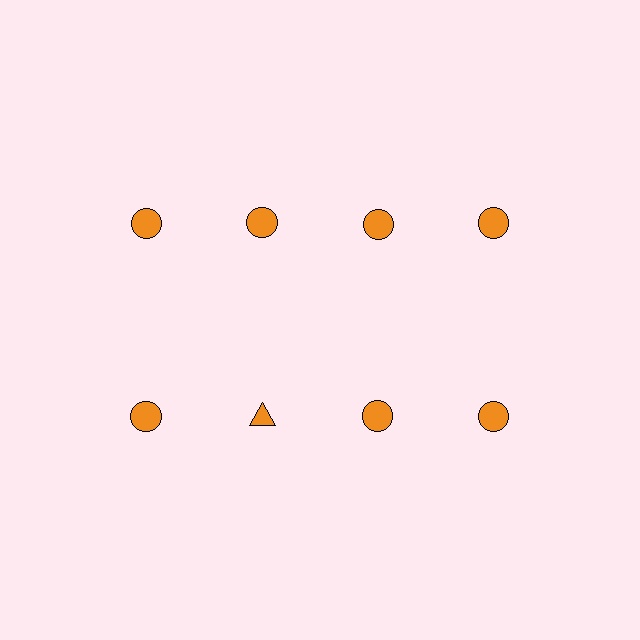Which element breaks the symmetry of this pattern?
The orange triangle in the second row, second from left column breaks the symmetry. All other shapes are orange circles.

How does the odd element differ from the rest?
It has a different shape: triangle instead of circle.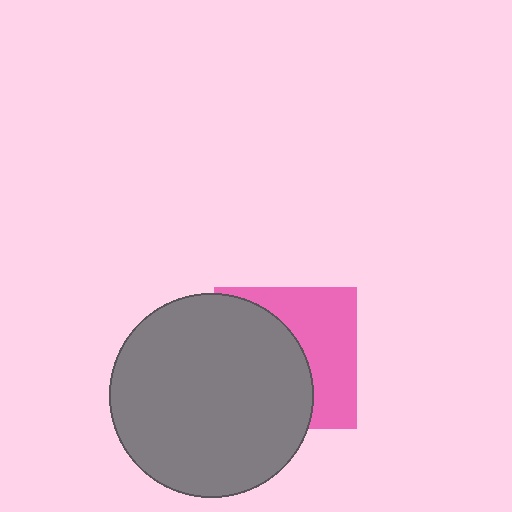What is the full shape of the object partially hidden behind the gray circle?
The partially hidden object is a pink square.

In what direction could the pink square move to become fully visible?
The pink square could move right. That would shift it out from behind the gray circle entirely.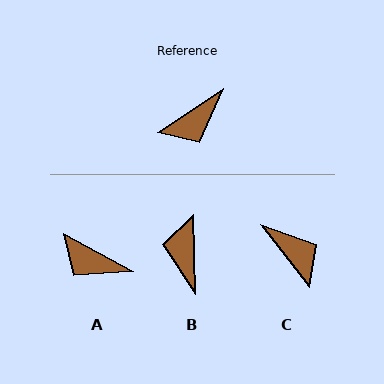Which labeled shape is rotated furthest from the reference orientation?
B, about 122 degrees away.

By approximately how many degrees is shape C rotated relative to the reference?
Approximately 94 degrees counter-clockwise.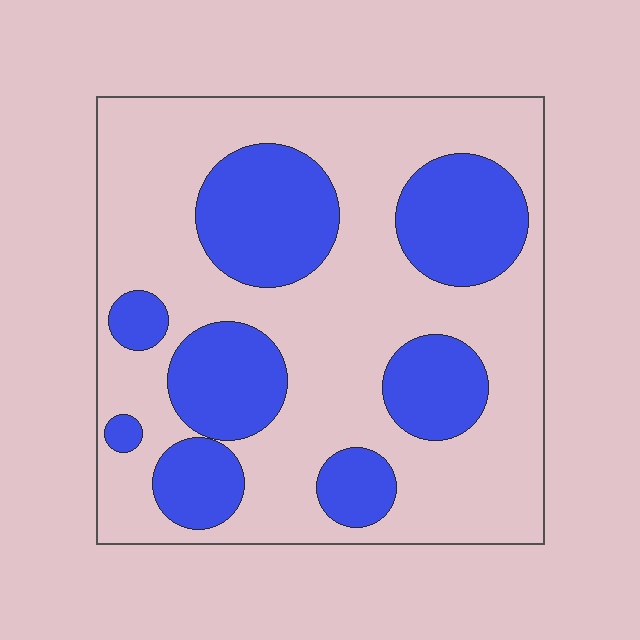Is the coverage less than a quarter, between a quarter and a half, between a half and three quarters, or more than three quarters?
Between a quarter and a half.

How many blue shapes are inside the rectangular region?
8.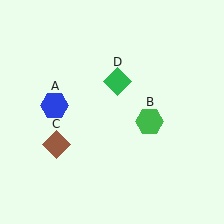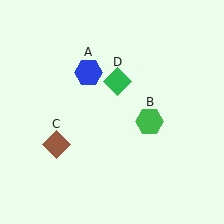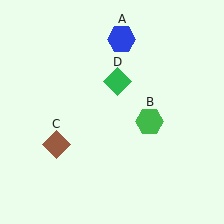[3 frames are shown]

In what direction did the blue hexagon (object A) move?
The blue hexagon (object A) moved up and to the right.